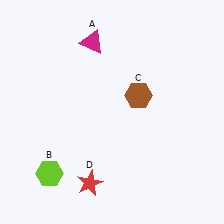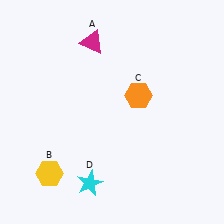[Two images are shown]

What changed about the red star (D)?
In Image 1, D is red. In Image 2, it changed to cyan.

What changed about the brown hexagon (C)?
In Image 1, C is brown. In Image 2, it changed to orange.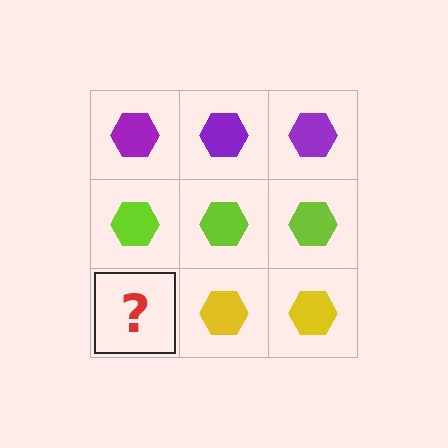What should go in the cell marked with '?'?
The missing cell should contain a yellow hexagon.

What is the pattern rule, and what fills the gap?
The rule is that each row has a consistent color. The gap should be filled with a yellow hexagon.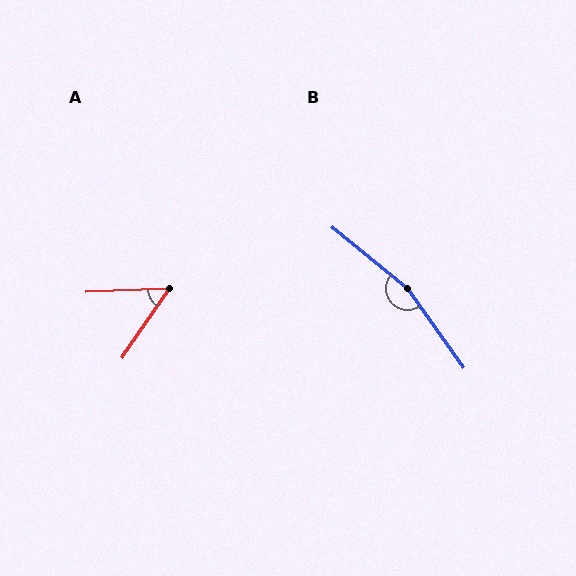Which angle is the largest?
B, at approximately 164 degrees.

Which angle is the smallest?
A, at approximately 53 degrees.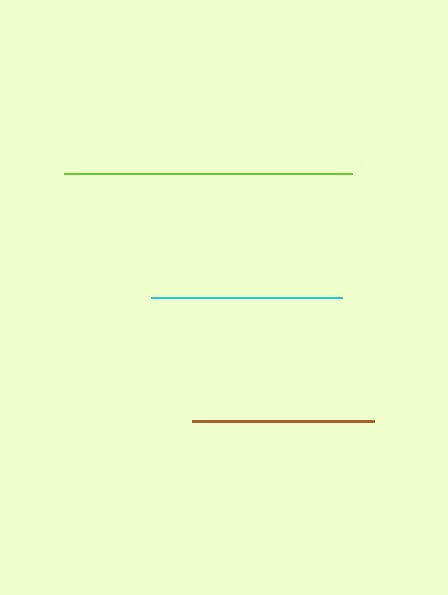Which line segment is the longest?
The lime line is the longest at approximately 288 pixels.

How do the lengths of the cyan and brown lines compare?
The cyan and brown lines are approximately the same length.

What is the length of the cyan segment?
The cyan segment is approximately 191 pixels long.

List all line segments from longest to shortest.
From longest to shortest: lime, cyan, brown.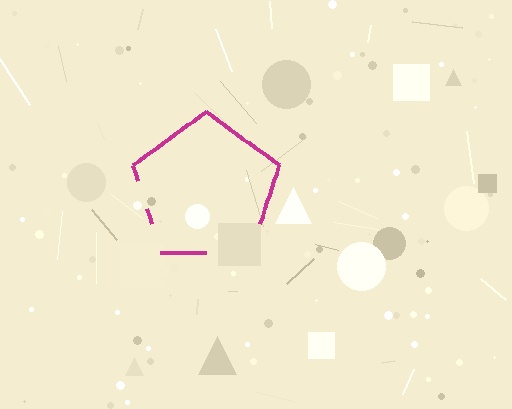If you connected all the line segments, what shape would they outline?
They would outline a pentagon.